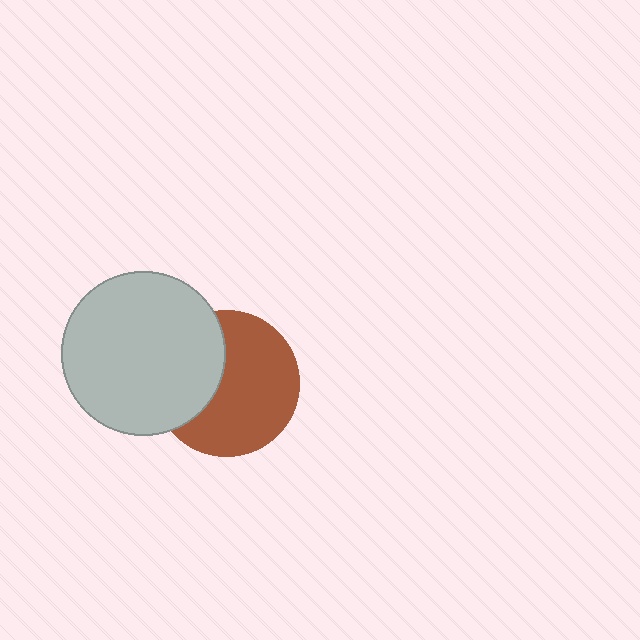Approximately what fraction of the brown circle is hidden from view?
Roughly 36% of the brown circle is hidden behind the light gray circle.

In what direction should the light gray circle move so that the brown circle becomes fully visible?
The light gray circle should move left. That is the shortest direction to clear the overlap and leave the brown circle fully visible.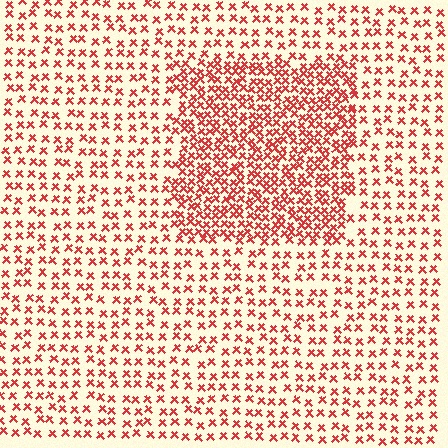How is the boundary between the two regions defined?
The boundary is defined by a change in element density (approximately 2.1x ratio). All elements are the same color, size, and shape.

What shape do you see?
I see a rectangle.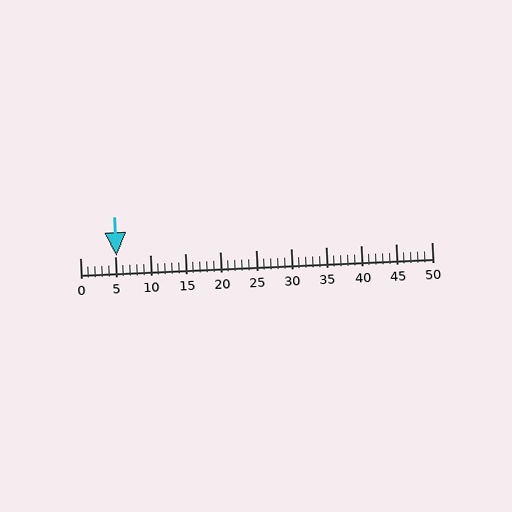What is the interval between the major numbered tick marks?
The major tick marks are spaced 5 units apart.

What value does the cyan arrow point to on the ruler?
The cyan arrow points to approximately 5.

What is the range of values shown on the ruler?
The ruler shows values from 0 to 50.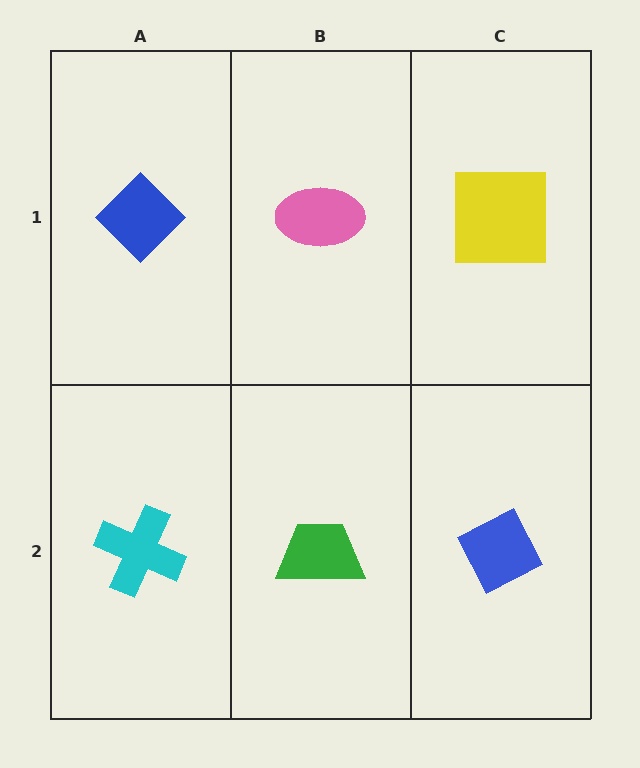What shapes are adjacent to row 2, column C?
A yellow square (row 1, column C), a green trapezoid (row 2, column B).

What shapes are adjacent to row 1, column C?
A blue diamond (row 2, column C), a pink ellipse (row 1, column B).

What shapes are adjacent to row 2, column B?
A pink ellipse (row 1, column B), a cyan cross (row 2, column A), a blue diamond (row 2, column C).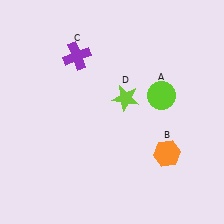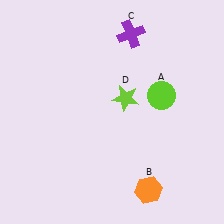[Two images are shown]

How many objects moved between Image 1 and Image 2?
2 objects moved between the two images.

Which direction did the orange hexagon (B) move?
The orange hexagon (B) moved down.